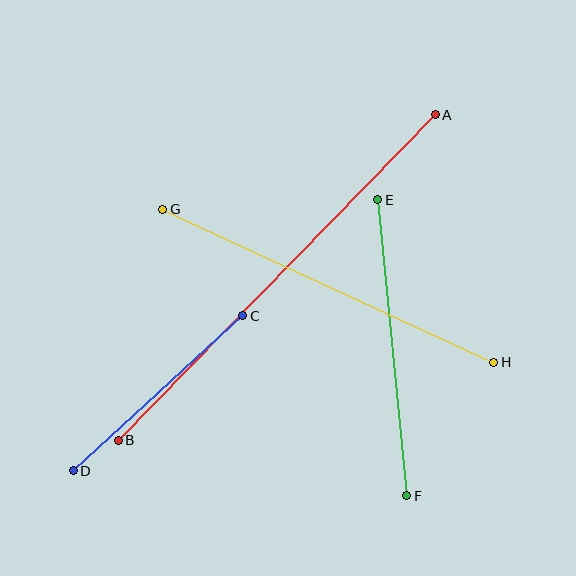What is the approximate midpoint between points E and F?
The midpoint is at approximately (392, 348) pixels.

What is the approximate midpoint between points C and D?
The midpoint is at approximately (158, 393) pixels.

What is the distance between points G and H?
The distance is approximately 365 pixels.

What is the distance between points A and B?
The distance is approximately 455 pixels.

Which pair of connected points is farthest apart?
Points A and B are farthest apart.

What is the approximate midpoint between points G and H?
The midpoint is at approximately (328, 286) pixels.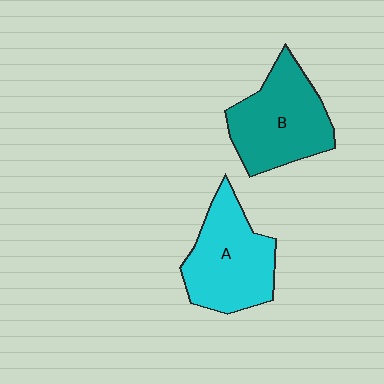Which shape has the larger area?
Shape B (teal).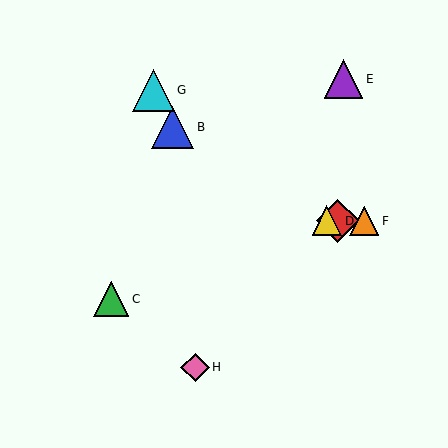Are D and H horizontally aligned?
No, D is at y≈221 and H is at y≈367.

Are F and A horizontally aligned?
Yes, both are at y≈221.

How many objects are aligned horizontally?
3 objects (A, D, F) are aligned horizontally.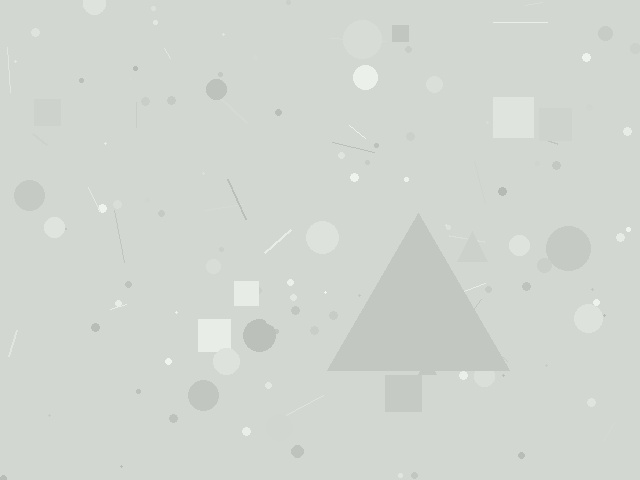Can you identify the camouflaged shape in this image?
The camouflaged shape is a triangle.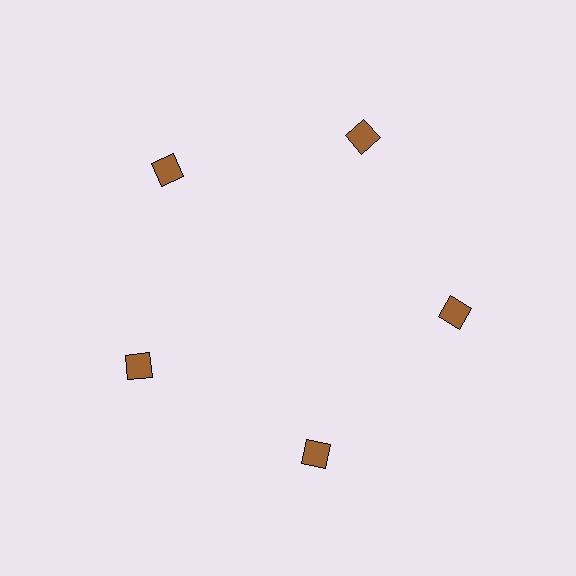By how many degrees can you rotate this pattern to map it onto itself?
The pattern maps onto itself every 72 degrees of rotation.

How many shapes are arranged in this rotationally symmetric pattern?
There are 5 shapes, arranged in 5 groups of 1.